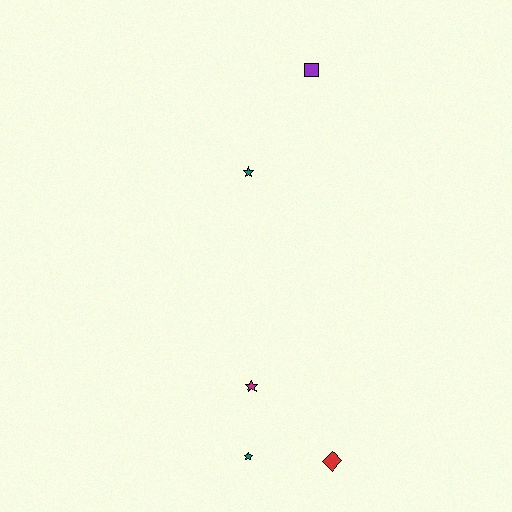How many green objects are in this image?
There are no green objects.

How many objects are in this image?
There are 5 objects.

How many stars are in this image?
There are 3 stars.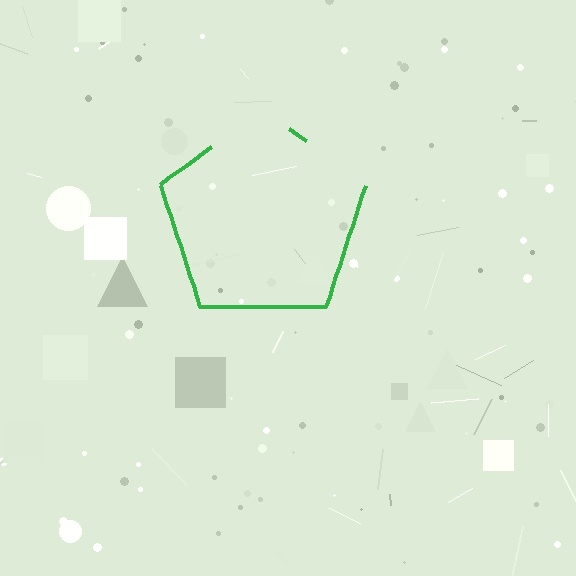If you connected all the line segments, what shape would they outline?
They would outline a pentagon.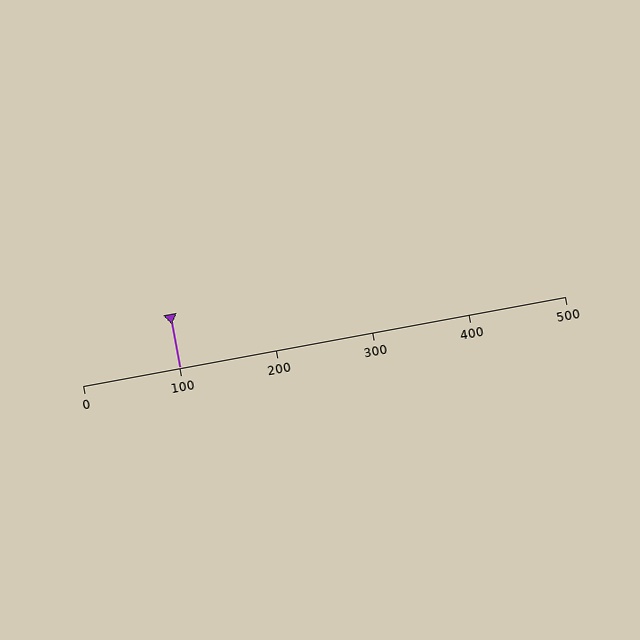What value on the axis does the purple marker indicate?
The marker indicates approximately 100.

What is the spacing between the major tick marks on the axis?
The major ticks are spaced 100 apart.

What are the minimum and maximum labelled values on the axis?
The axis runs from 0 to 500.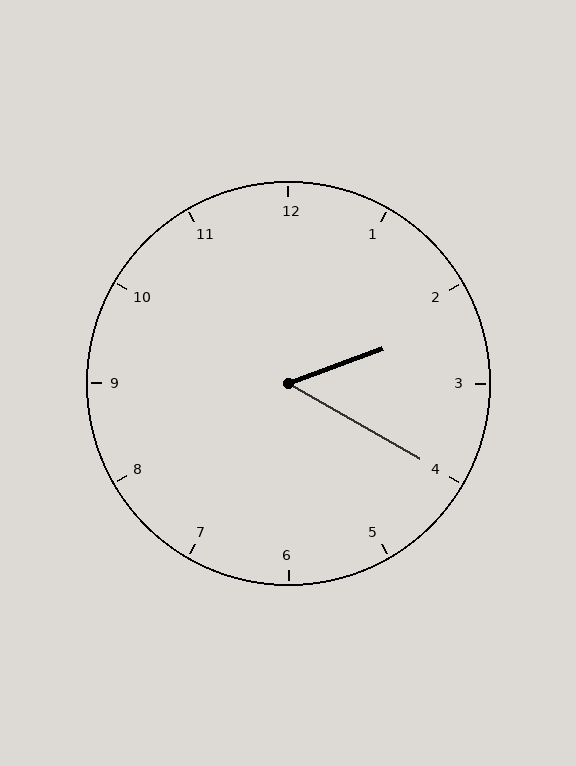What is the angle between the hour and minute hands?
Approximately 50 degrees.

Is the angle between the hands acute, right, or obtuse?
It is acute.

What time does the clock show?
2:20.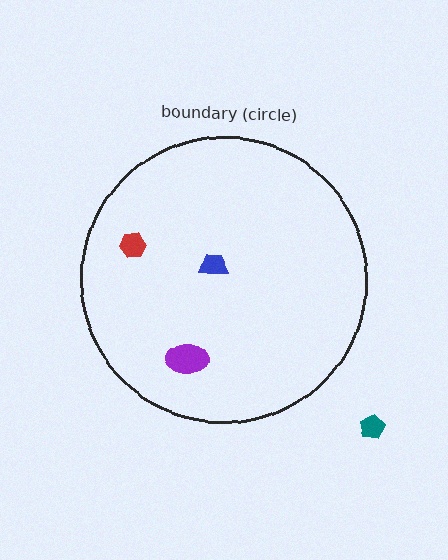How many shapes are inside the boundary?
3 inside, 1 outside.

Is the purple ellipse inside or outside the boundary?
Inside.